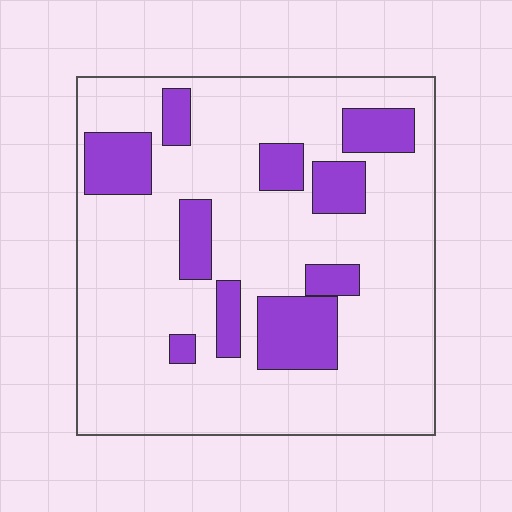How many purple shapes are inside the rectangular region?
10.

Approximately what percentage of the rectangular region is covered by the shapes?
Approximately 20%.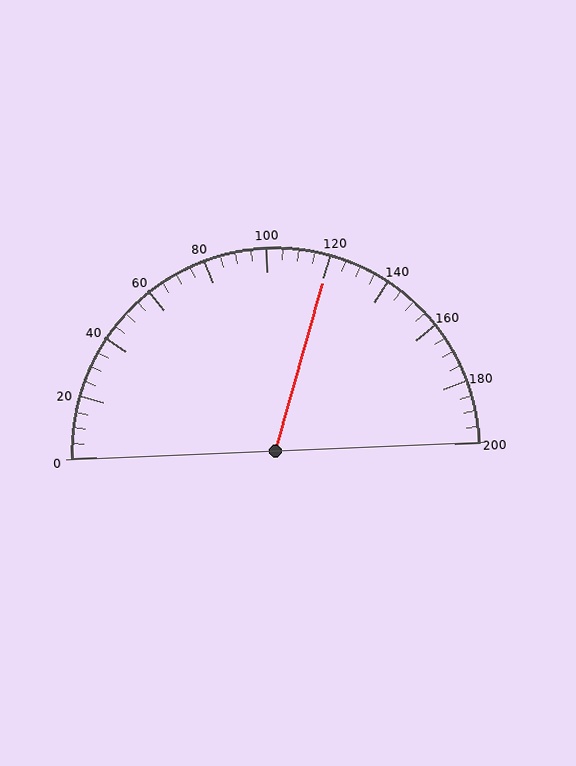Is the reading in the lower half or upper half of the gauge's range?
The reading is in the upper half of the range (0 to 200).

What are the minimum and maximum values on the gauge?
The gauge ranges from 0 to 200.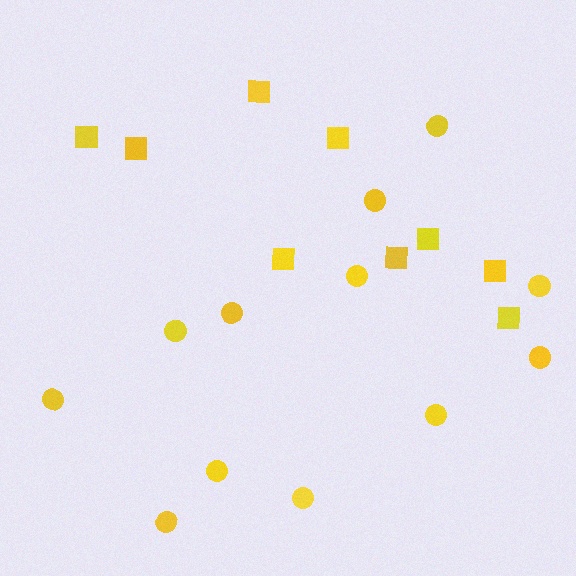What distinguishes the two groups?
There are 2 groups: one group of squares (9) and one group of circles (12).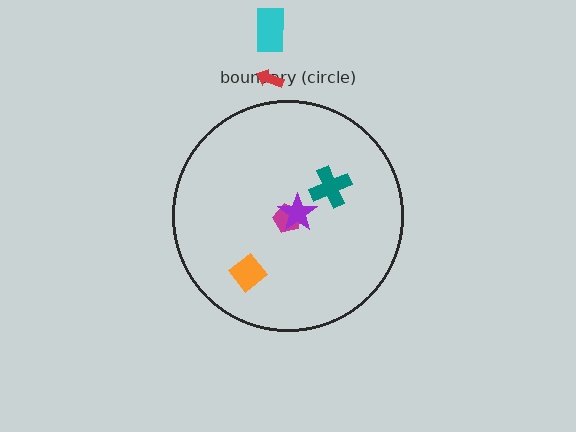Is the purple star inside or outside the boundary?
Inside.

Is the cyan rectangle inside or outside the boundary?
Outside.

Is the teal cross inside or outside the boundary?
Inside.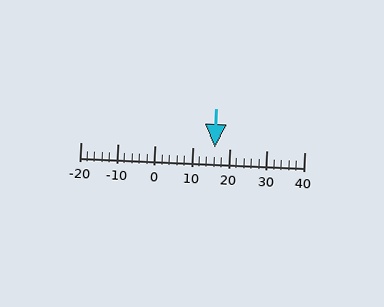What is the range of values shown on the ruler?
The ruler shows values from -20 to 40.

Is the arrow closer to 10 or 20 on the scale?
The arrow is closer to 20.